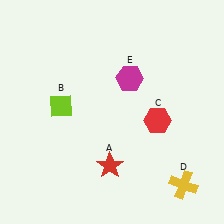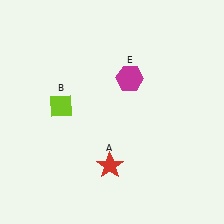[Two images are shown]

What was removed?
The yellow cross (D), the red hexagon (C) were removed in Image 2.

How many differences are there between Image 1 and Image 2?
There are 2 differences between the two images.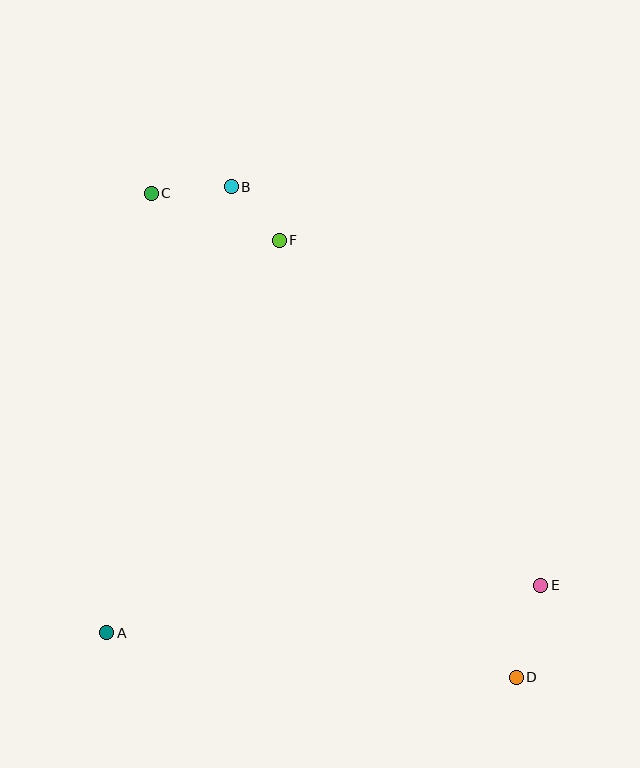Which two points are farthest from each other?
Points C and D are farthest from each other.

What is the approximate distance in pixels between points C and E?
The distance between C and E is approximately 552 pixels.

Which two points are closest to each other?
Points B and F are closest to each other.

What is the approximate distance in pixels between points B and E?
The distance between B and E is approximately 504 pixels.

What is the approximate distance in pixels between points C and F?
The distance between C and F is approximately 136 pixels.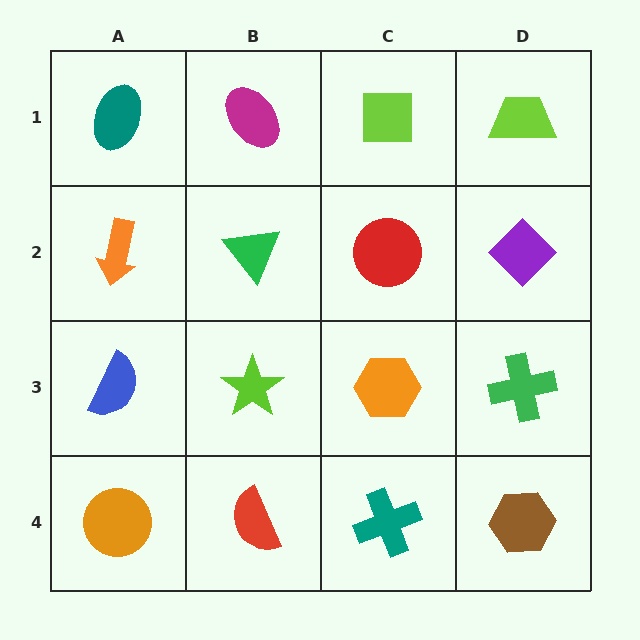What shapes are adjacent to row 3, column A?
An orange arrow (row 2, column A), an orange circle (row 4, column A), a lime star (row 3, column B).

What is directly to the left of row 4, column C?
A red semicircle.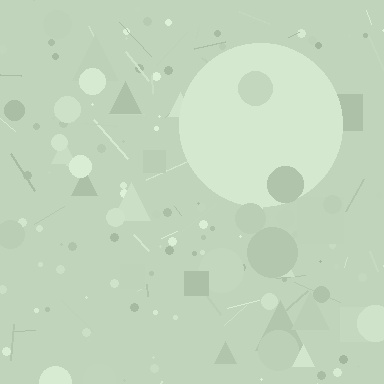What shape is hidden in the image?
A circle is hidden in the image.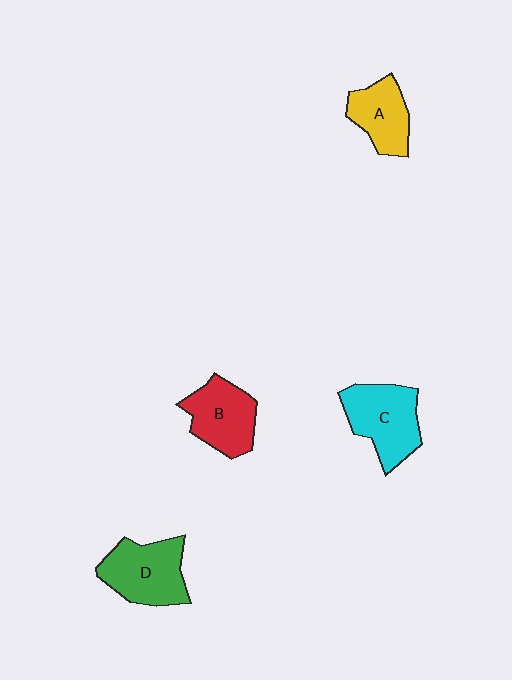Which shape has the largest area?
Shape D (green).